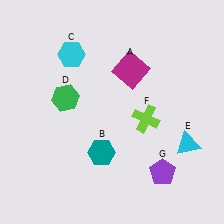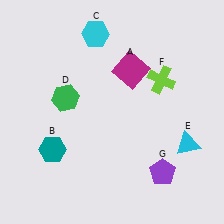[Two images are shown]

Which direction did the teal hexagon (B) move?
The teal hexagon (B) moved left.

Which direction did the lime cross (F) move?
The lime cross (F) moved up.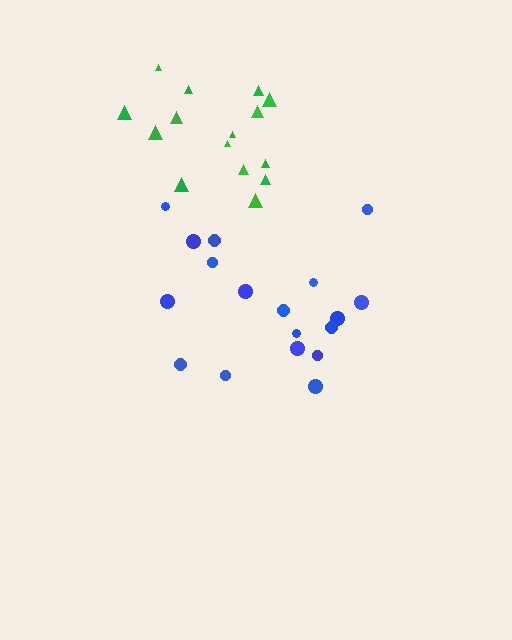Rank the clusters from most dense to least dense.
green, blue.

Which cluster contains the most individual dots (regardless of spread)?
Blue (18).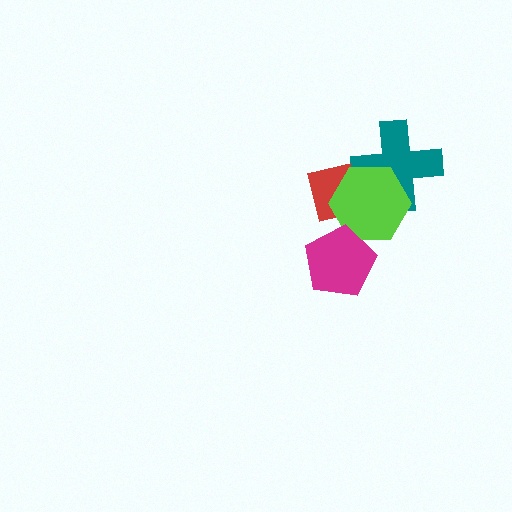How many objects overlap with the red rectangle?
2 objects overlap with the red rectangle.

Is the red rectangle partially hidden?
Yes, it is partially covered by another shape.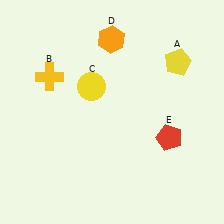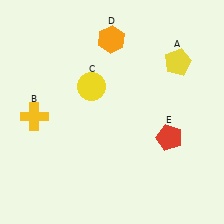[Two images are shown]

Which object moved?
The yellow cross (B) moved down.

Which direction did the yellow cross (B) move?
The yellow cross (B) moved down.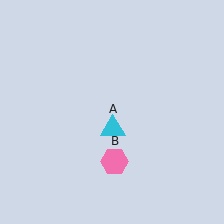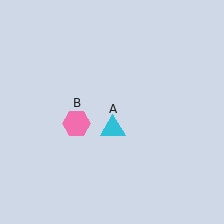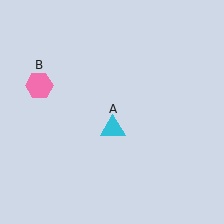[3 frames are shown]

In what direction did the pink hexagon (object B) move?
The pink hexagon (object B) moved up and to the left.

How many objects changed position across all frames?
1 object changed position: pink hexagon (object B).